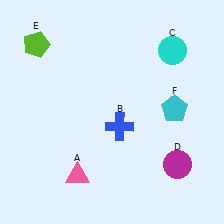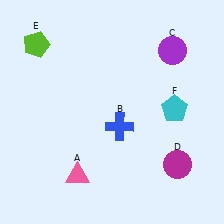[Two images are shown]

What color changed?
The circle (C) changed from cyan in Image 1 to purple in Image 2.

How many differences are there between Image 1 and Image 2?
There is 1 difference between the two images.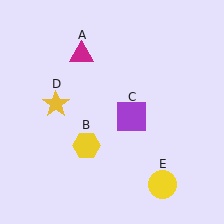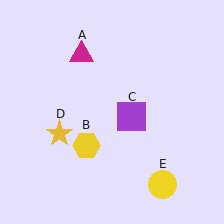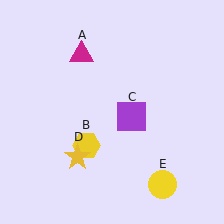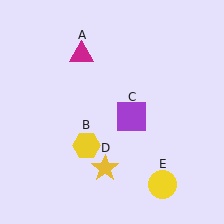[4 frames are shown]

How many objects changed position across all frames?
1 object changed position: yellow star (object D).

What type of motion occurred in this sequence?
The yellow star (object D) rotated counterclockwise around the center of the scene.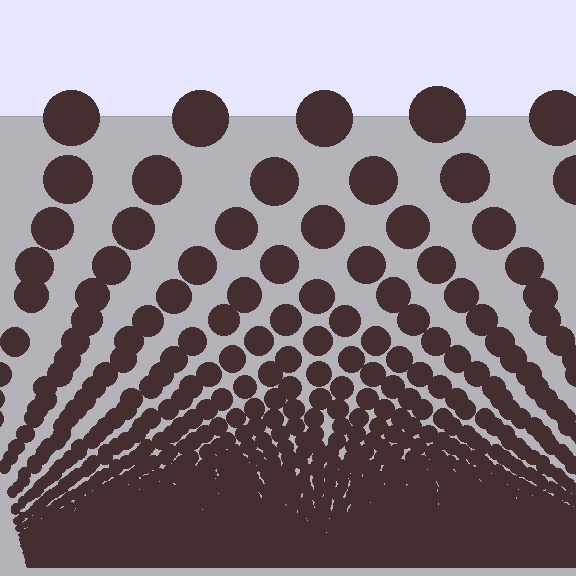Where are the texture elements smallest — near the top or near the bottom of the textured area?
Near the bottom.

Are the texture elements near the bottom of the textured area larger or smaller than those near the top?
Smaller. The gradient is inverted — elements near the bottom are smaller and denser.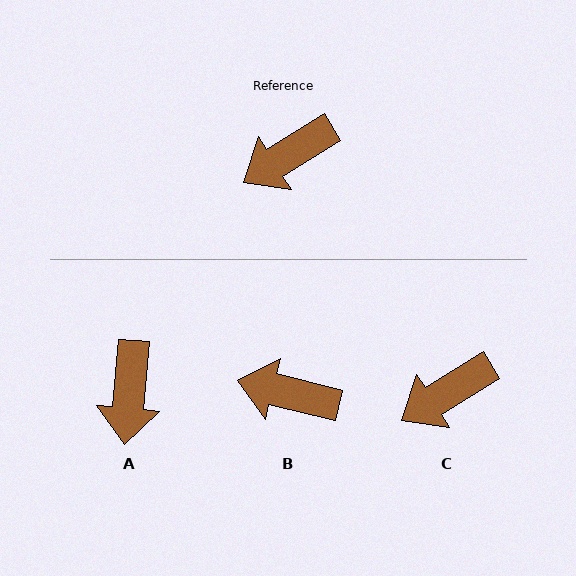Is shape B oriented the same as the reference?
No, it is off by about 45 degrees.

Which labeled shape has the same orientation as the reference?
C.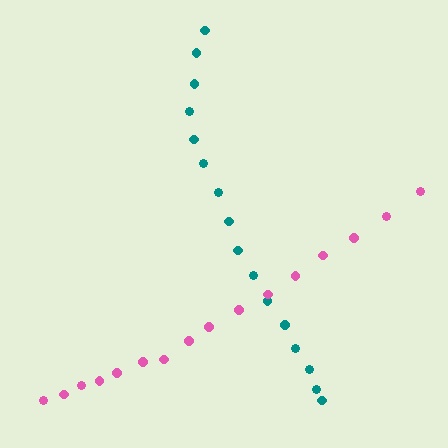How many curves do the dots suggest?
There are 2 distinct paths.